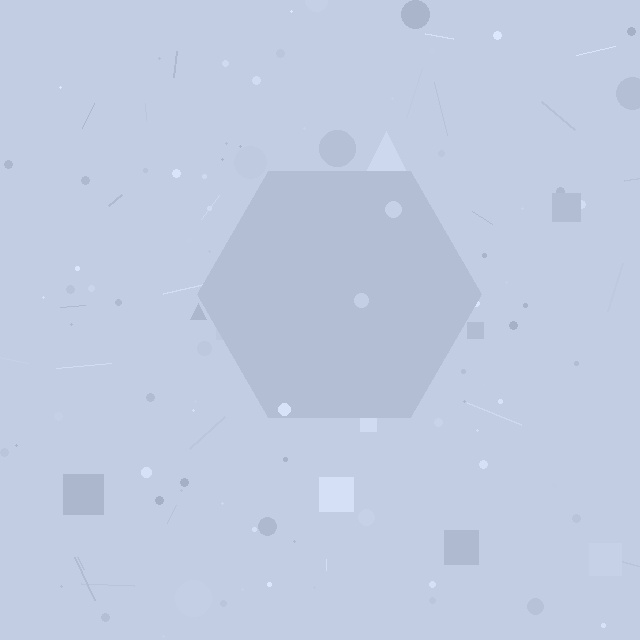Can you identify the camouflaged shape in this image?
The camouflaged shape is a hexagon.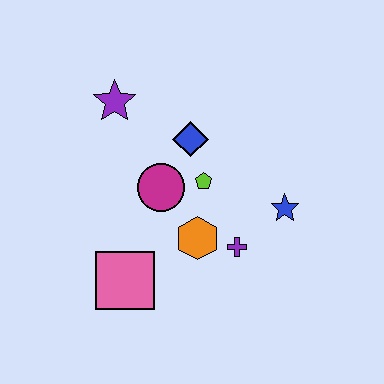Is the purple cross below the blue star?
Yes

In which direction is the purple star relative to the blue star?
The purple star is to the left of the blue star.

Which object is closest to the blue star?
The purple cross is closest to the blue star.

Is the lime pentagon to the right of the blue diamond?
Yes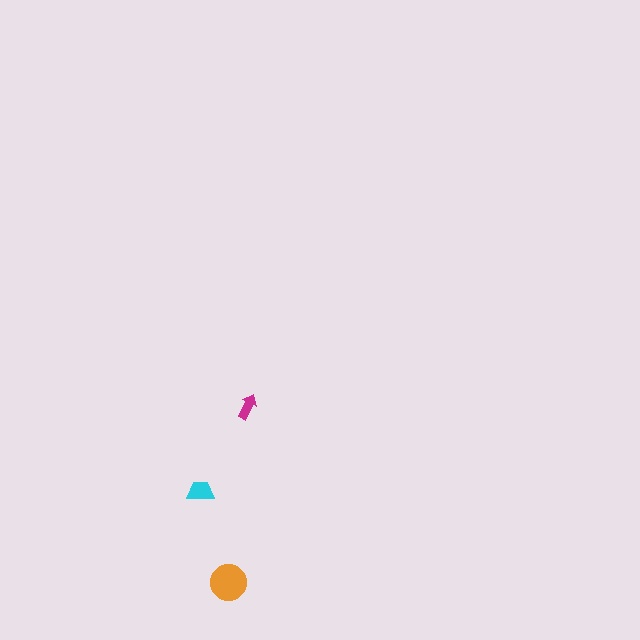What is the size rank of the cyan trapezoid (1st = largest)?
2nd.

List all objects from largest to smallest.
The orange circle, the cyan trapezoid, the magenta arrow.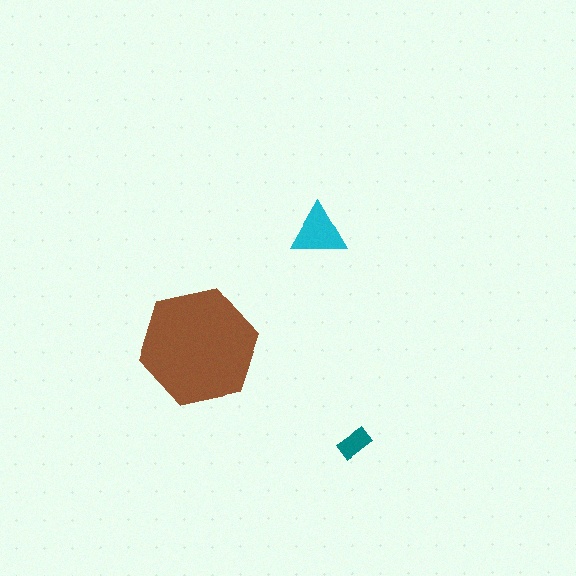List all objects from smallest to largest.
The teal rectangle, the cyan triangle, the brown hexagon.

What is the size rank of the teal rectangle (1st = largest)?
3rd.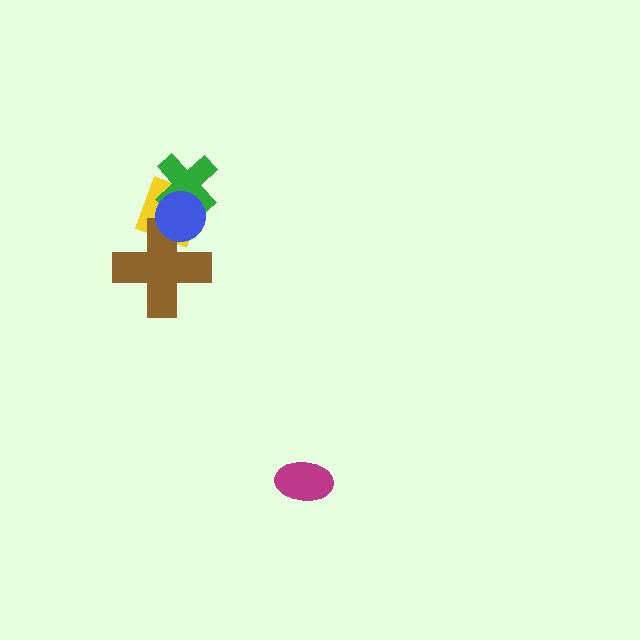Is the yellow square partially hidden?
Yes, it is partially covered by another shape.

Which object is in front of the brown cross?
The blue circle is in front of the brown cross.